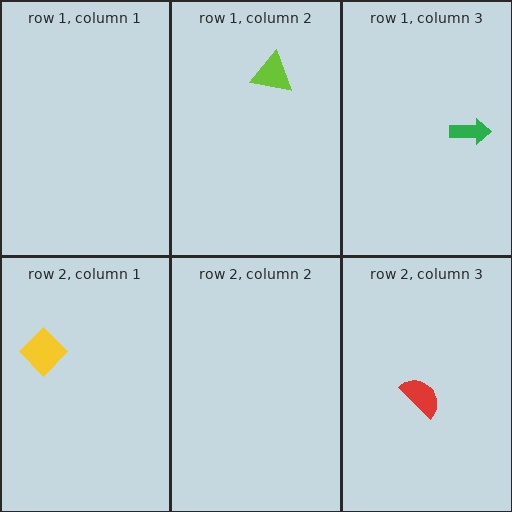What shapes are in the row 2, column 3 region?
The red semicircle.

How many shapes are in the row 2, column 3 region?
1.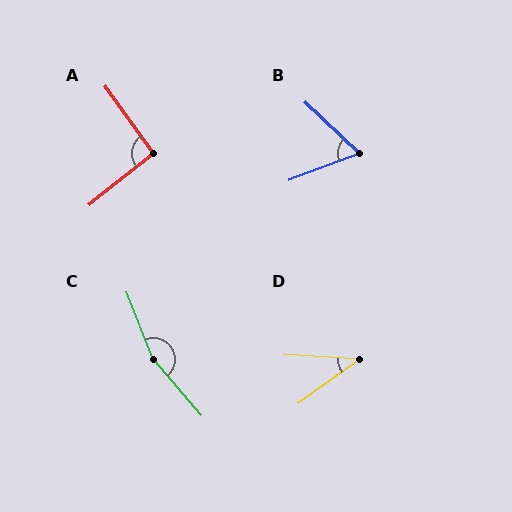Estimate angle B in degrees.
Approximately 64 degrees.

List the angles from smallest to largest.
D (39°), B (64°), A (93°), C (161°).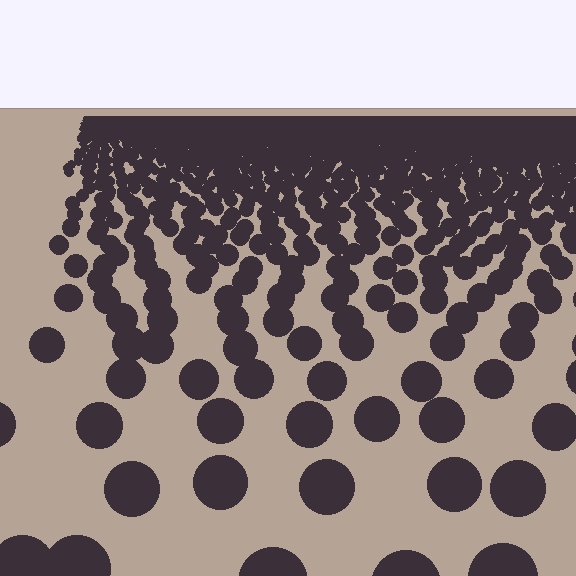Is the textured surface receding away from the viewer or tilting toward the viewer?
The surface is receding away from the viewer. Texture elements get smaller and denser toward the top.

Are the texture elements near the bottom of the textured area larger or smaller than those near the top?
Larger. Near the bottom, elements are closer to the viewer and appear at a bigger on-screen size.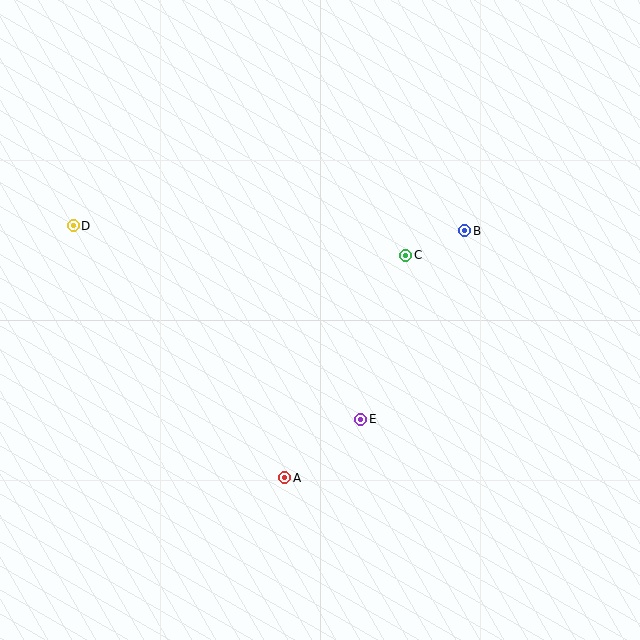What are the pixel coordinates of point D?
Point D is at (73, 226).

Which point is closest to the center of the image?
Point E at (361, 419) is closest to the center.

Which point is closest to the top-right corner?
Point B is closest to the top-right corner.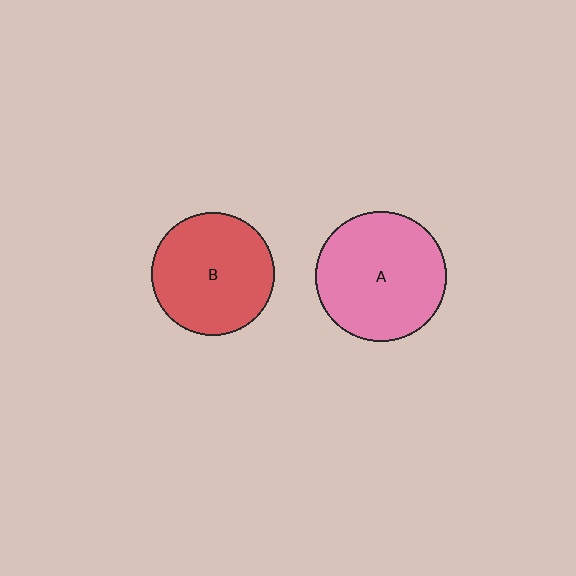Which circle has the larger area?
Circle A (pink).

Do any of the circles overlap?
No, none of the circles overlap.